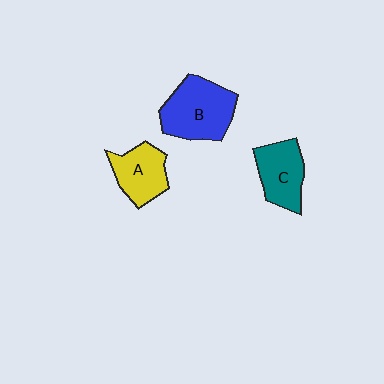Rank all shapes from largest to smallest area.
From largest to smallest: B (blue), C (teal), A (yellow).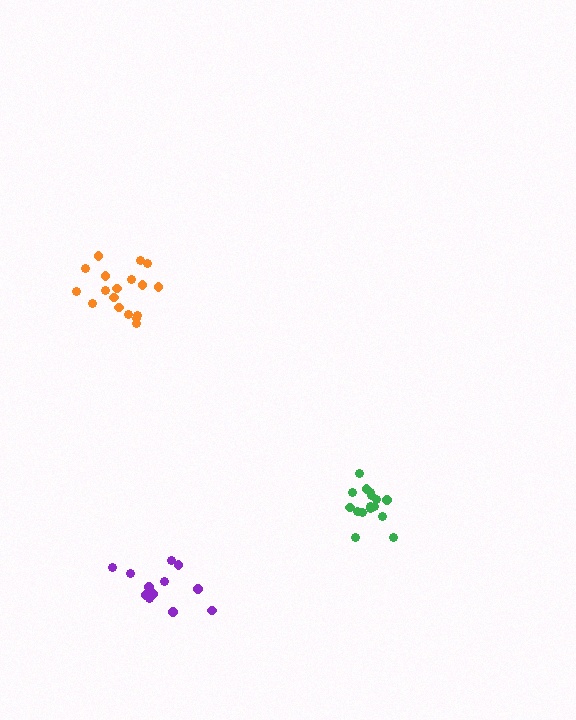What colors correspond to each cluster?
The clusters are colored: green, orange, purple.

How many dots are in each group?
Group 1: 16 dots, Group 2: 18 dots, Group 3: 12 dots (46 total).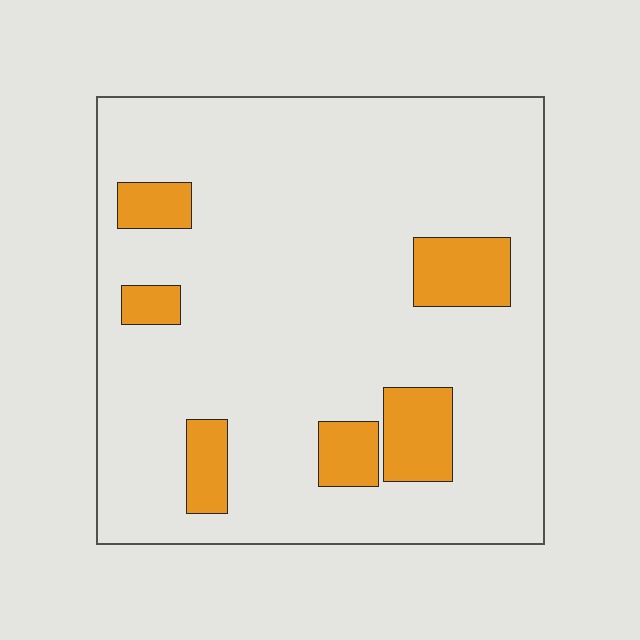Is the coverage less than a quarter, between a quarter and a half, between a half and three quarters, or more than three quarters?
Less than a quarter.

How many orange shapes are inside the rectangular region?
6.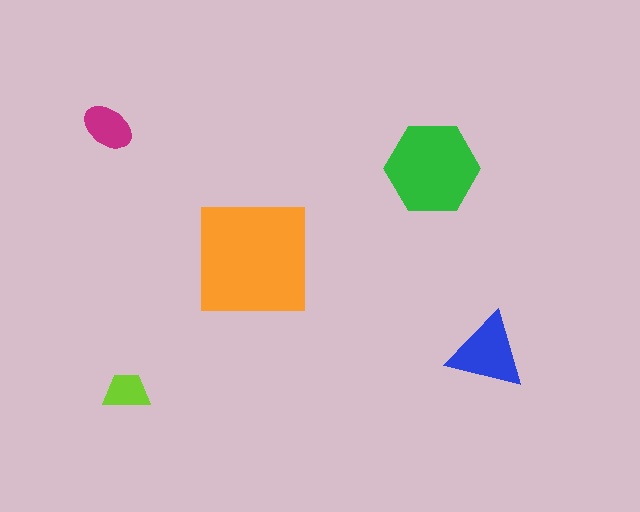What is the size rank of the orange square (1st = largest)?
1st.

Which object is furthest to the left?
The magenta ellipse is leftmost.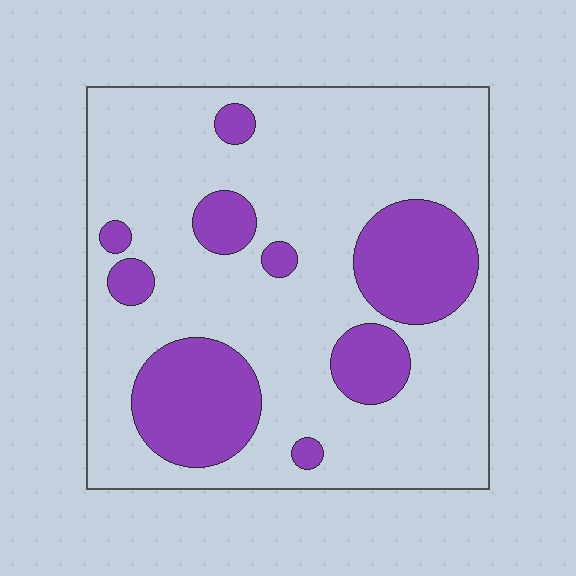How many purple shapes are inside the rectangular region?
9.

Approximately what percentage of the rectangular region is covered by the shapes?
Approximately 25%.